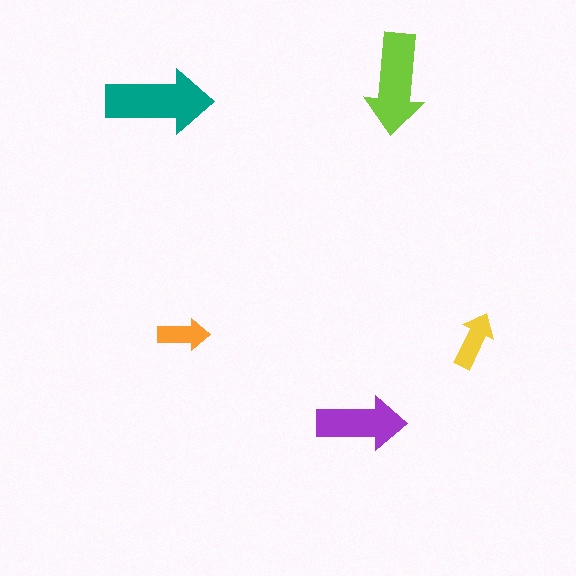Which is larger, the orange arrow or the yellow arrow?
The yellow one.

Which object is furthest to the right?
The yellow arrow is rightmost.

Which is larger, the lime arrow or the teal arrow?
The teal one.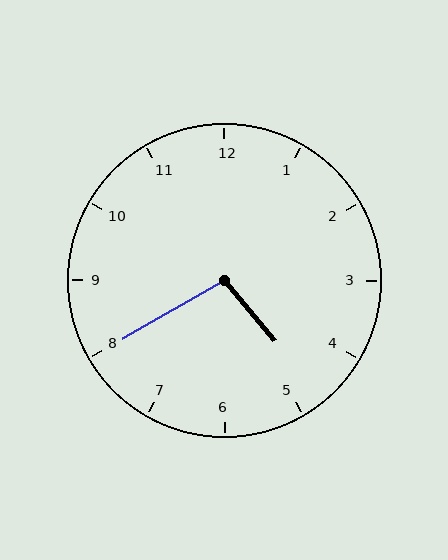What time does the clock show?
4:40.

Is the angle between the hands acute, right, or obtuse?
It is obtuse.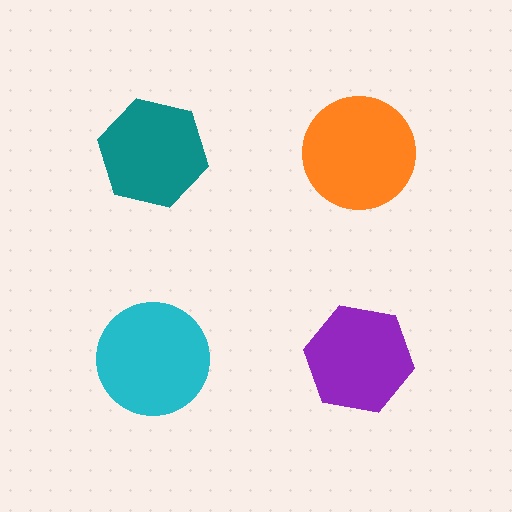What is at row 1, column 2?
An orange circle.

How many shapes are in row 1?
2 shapes.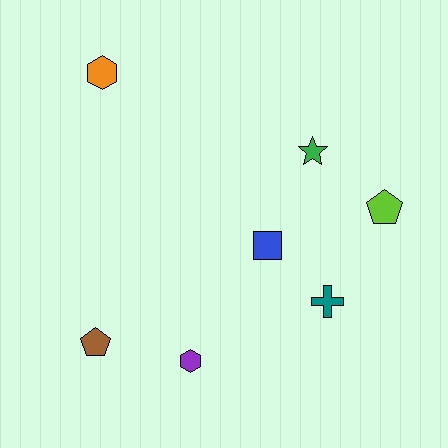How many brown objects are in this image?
There is 1 brown object.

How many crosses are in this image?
There is 1 cross.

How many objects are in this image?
There are 7 objects.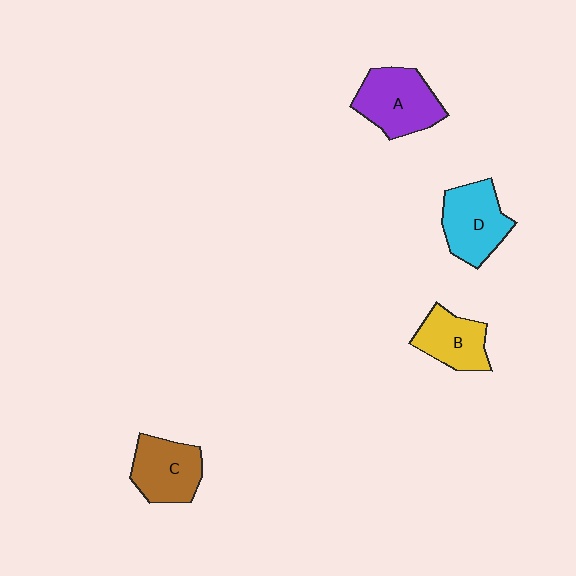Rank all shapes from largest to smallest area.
From largest to smallest: A (purple), D (cyan), C (brown), B (yellow).